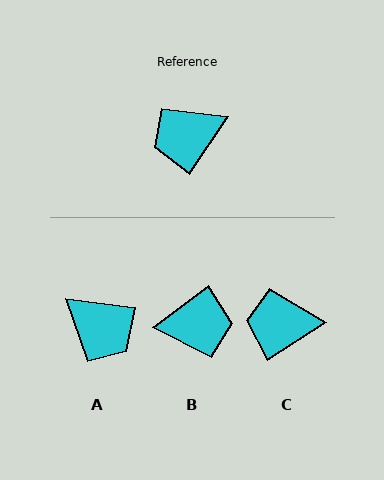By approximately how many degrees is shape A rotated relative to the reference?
Approximately 116 degrees counter-clockwise.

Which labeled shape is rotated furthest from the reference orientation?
B, about 160 degrees away.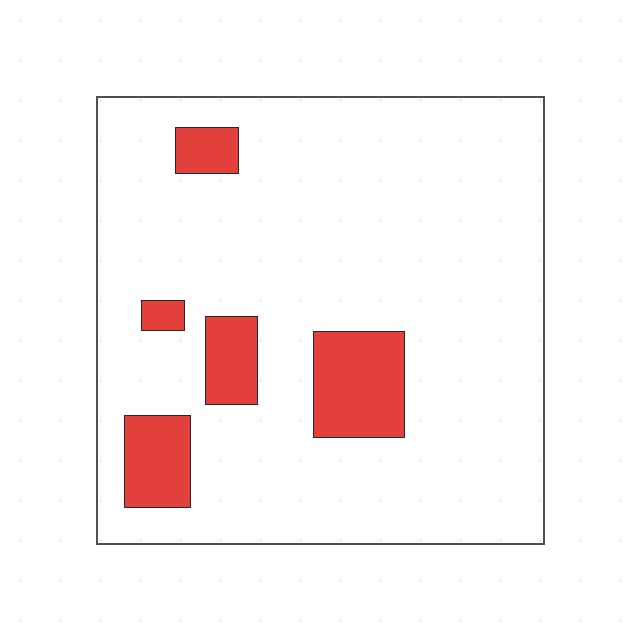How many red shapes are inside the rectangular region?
5.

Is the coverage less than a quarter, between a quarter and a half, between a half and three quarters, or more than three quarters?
Less than a quarter.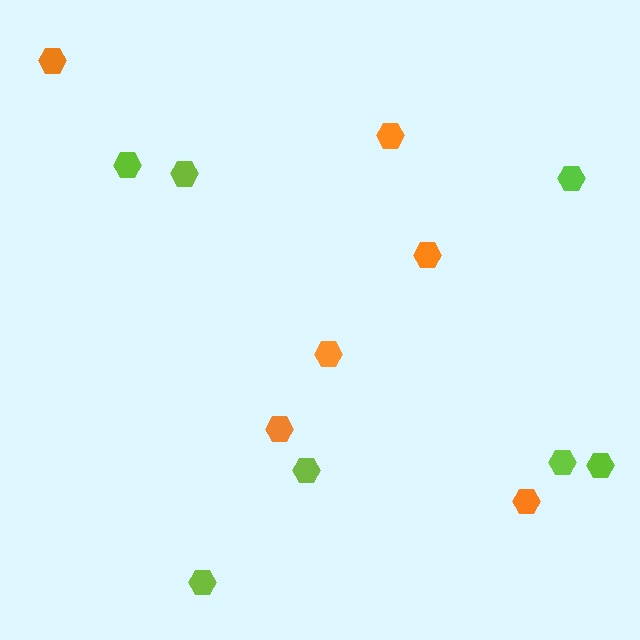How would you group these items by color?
There are 2 groups: one group of orange hexagons (6) and one group of lime hexagons (7).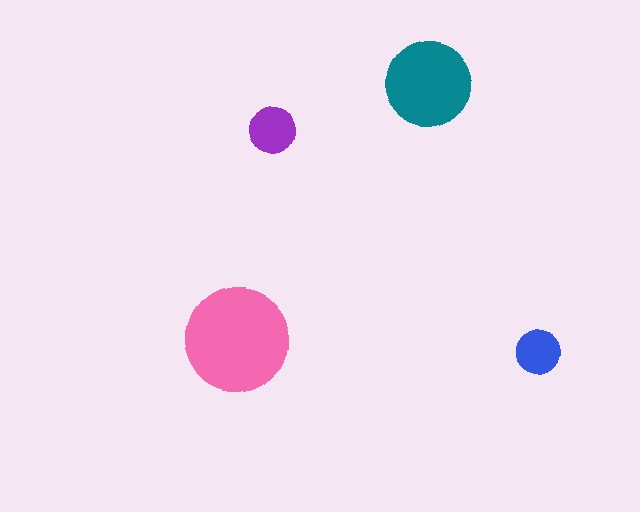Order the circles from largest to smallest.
the pink one, the teal one, the purple one, the blue one.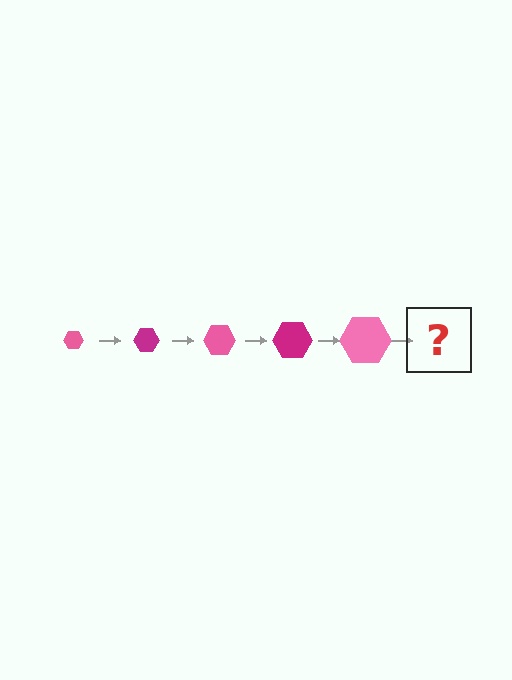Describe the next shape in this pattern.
It should be a magenta hexagon, larger than the previous one.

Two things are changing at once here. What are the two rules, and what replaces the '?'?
The two rules are that the hexagon grows larger each step and the color cycles through pink and magenta. The '?' should be a magenta hexagon, larger than the previous one.